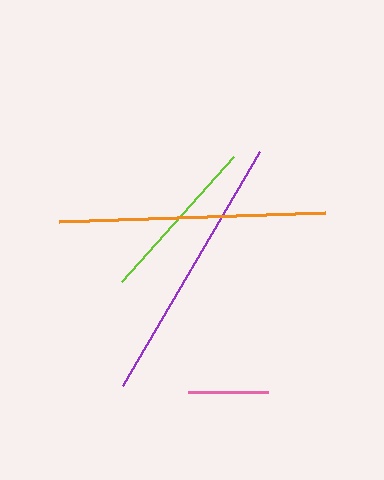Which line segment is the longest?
The purple line is the longest at approximately 272 pixels.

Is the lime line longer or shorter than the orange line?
The orange line is longer than the lime line.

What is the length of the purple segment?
The purple segment is approximately 272 pixels long.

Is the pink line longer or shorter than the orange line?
The orange line is longer than the pink line.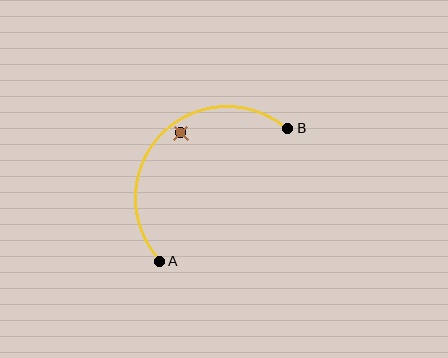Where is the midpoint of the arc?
The arc midpoint is the point on the curve farthest from the straight line joining A and B. It sits above and to the left of that line.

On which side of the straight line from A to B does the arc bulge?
The arc bulges above and to the left of the straight line connecting A and B.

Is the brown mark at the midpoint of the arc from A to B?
No — the brown mark does not lie on the arc at all. It sits slightly inside the curve.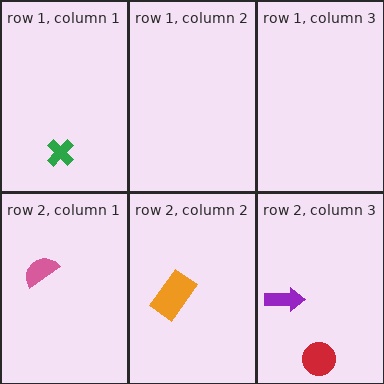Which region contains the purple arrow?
The row 2, column 3 region.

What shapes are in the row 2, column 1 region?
The pink semicircle.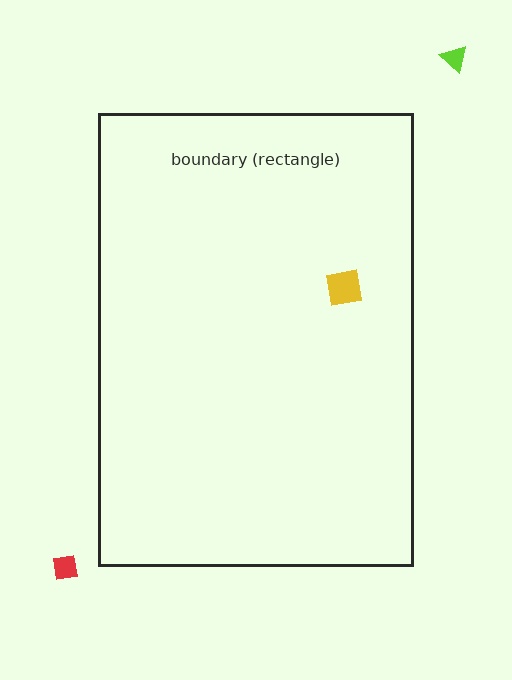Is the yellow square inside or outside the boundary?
Inside.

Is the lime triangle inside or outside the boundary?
Outside.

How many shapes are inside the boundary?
1 inside, 2 outside.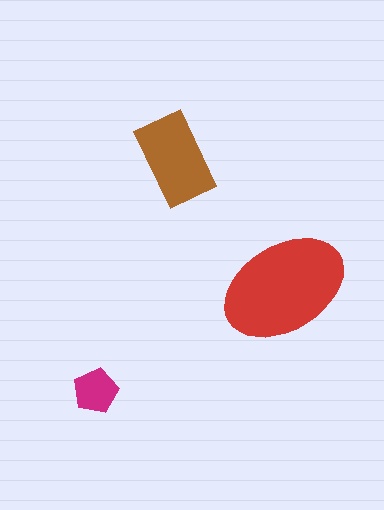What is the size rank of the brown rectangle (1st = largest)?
2nd.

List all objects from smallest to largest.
The magenta pentagon, the brown rectangle, the red ellipse.